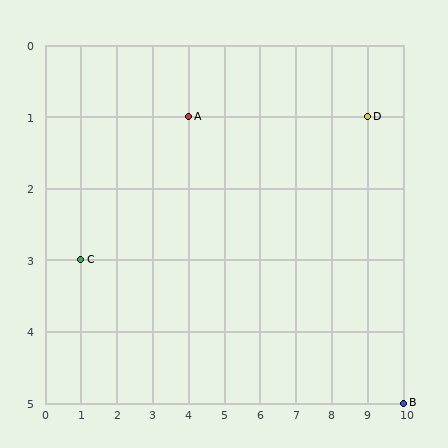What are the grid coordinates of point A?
Point A is at grid coordinates (4, 1).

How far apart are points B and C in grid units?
Points B and C are 9 columns and 2 rows apart (about 9.2 grid units diagonally).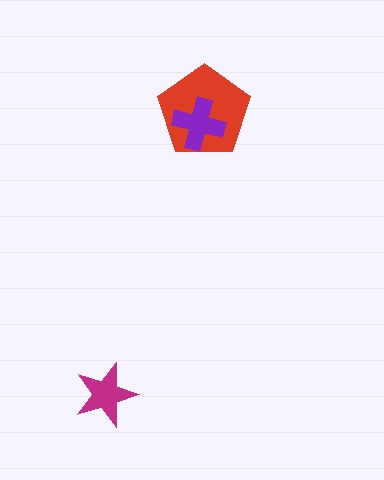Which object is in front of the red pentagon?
The purple cross is in front of the red pentagon.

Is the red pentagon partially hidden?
Yes, it is partially covered by another shape.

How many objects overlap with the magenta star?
0 objects overlap with the magenta star.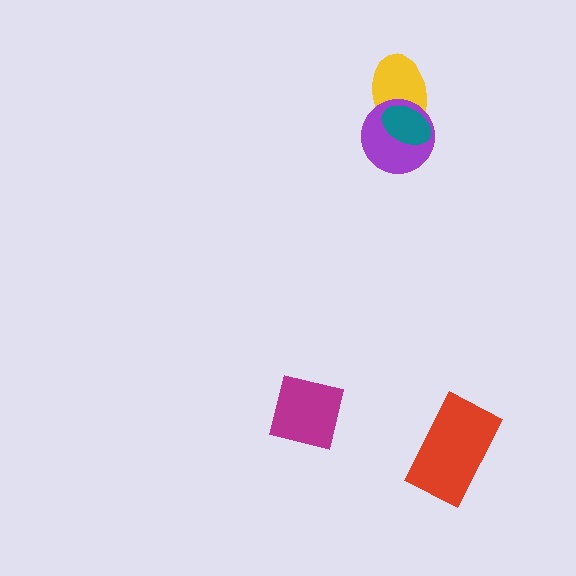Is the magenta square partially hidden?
No, no other shape covers it.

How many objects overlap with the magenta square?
0 objects overlap with the magenta square.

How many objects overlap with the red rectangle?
0 objects overlap with the red rectangle.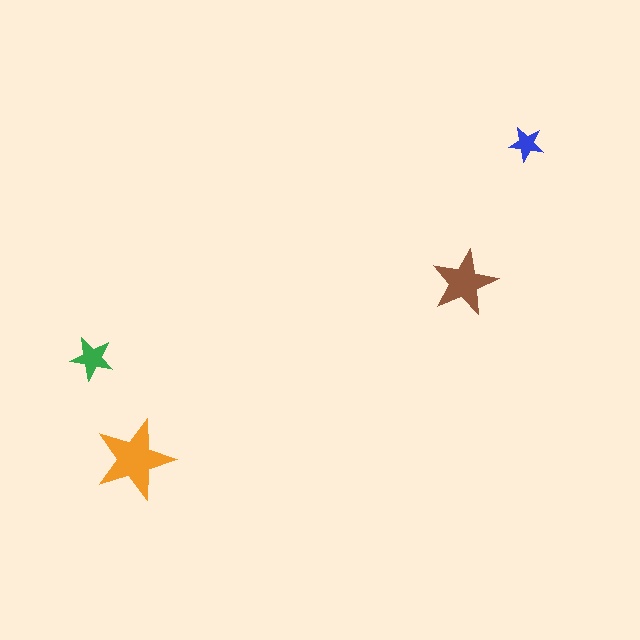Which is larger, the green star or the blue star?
The green one.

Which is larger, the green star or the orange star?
The orange one.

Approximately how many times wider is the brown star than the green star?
About 1.5 times wider.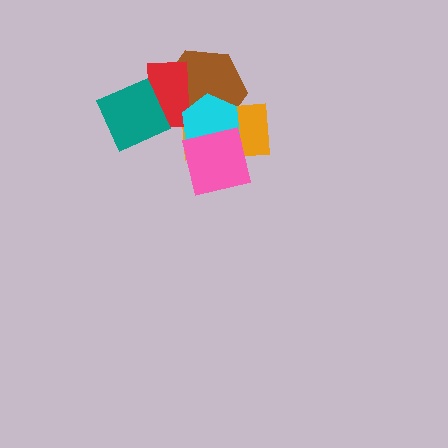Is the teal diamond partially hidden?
No, no other shape covers it.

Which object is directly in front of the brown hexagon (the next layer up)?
The orange rectangle is directly in front of the brown hexagon.